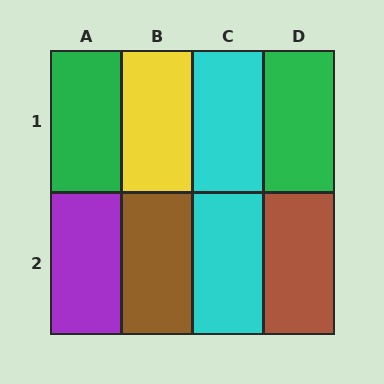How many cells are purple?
1 cell is purple.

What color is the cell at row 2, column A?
Purple.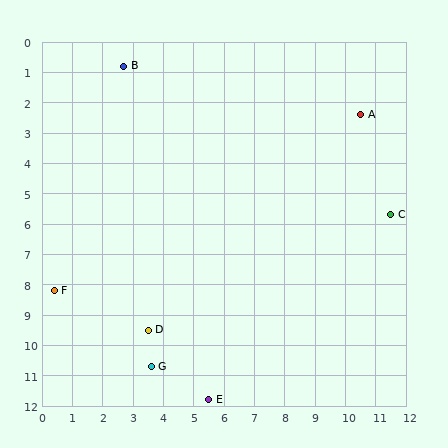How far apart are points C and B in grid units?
Points C and B are about 10.1 grid units apart.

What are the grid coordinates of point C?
Point C is at approximately (11.5, 5.7).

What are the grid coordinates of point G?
Point G is at approximately (3.6, 10.7).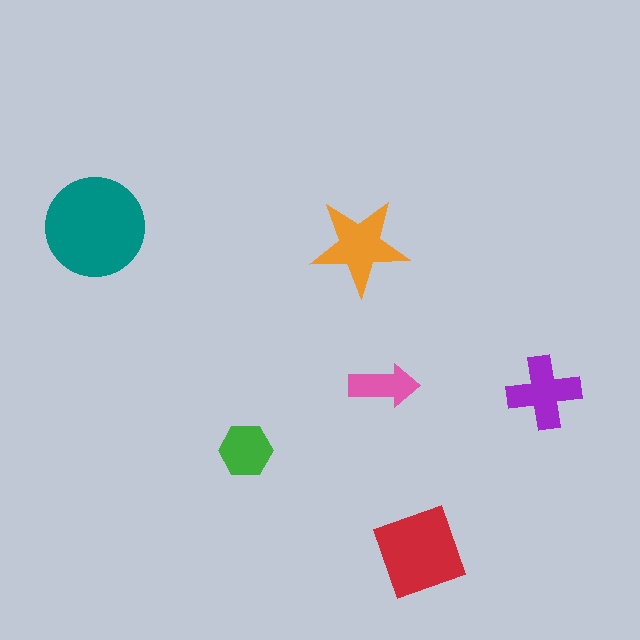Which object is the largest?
The teal circle.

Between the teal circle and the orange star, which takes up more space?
The teal circle.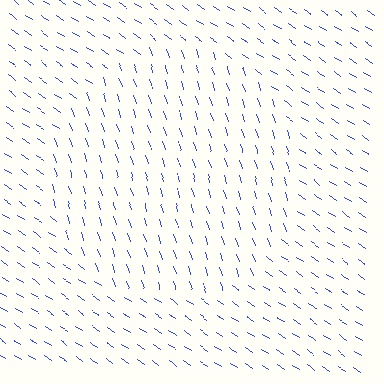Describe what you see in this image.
The image is filled with small blue line segments. A circle region in the image has lines oriented differently from the surrounding lines, creating a visible texture boundary.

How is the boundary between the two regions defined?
The boundary is defined purely by a change in line orientation (approximately 38 degrees difference). All lines are the same color and thickness.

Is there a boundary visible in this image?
Yes, there is a texture boundary formed by a change in line orientation.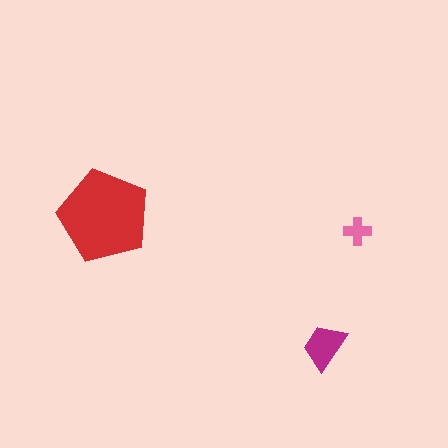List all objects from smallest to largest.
The pink cross, the magenta trapezoid, the red pentagon.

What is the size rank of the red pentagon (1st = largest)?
1st.